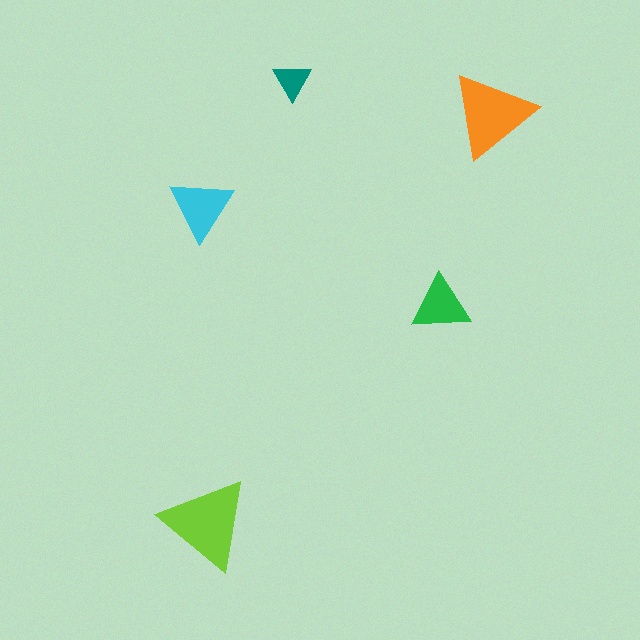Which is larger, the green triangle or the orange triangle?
The orange one.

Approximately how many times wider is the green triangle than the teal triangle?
About 1.5 times wider.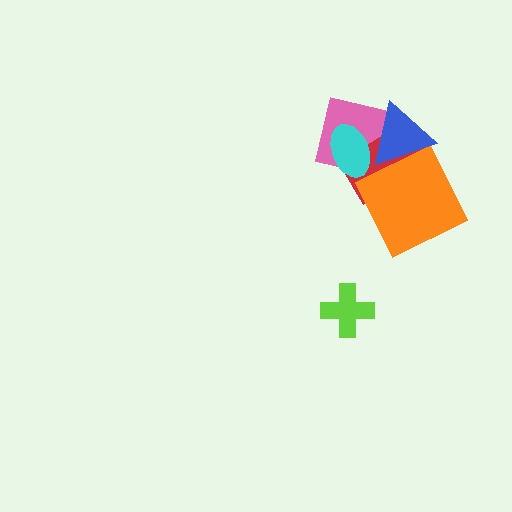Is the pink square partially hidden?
Yes, it is partially covered by another shape.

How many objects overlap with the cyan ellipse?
3 objects overlap with the cyan ellipse.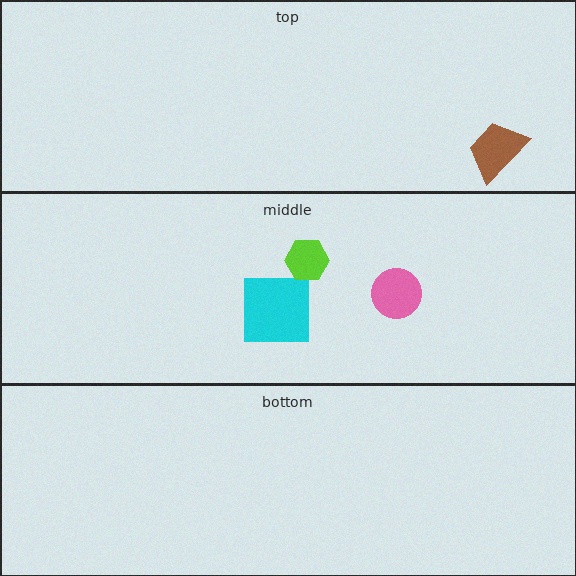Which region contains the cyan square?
The middle region.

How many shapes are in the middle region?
3.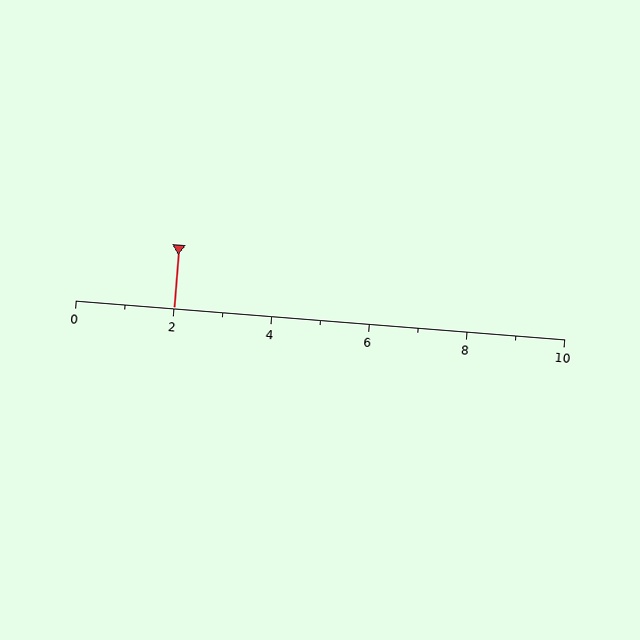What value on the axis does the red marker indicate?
The marker indicates approximately 2.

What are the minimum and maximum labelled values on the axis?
The axis runs from 0 to 10.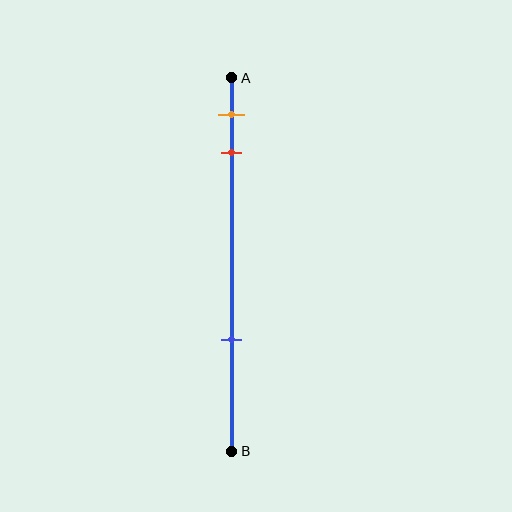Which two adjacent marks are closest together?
The orange and red marks are the closest adjacent pair.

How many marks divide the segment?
There are 3 marks dividing the segment.